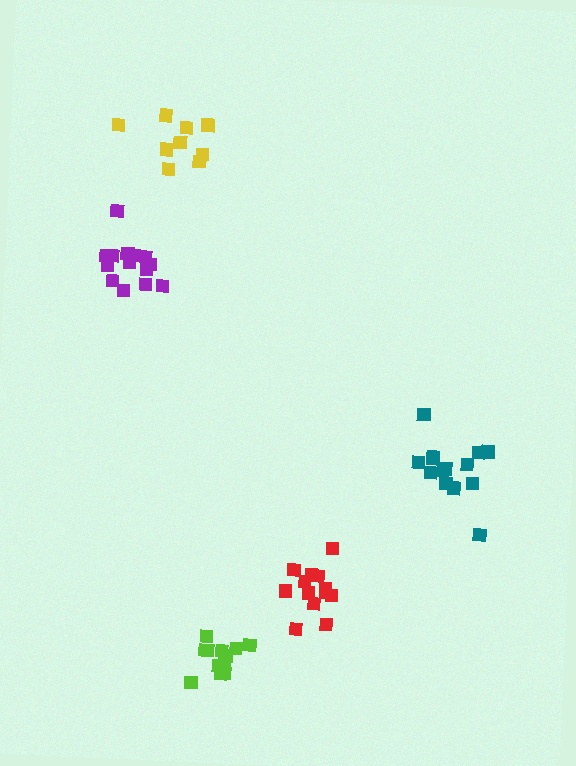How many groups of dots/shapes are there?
There are 5 groups.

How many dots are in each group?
Group 1: 12 dots, Group 2: 9 dots, Group 3: 14 dots, Group 4: 14 dots, Group 5: 13 dots (62 total).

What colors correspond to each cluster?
The clusters are colored: lime, yellow, purple, teal, red.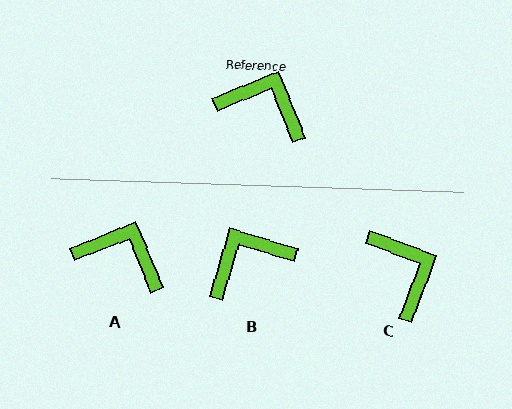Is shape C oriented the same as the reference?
No, it is off by about 43 degrees.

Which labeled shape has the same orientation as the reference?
A.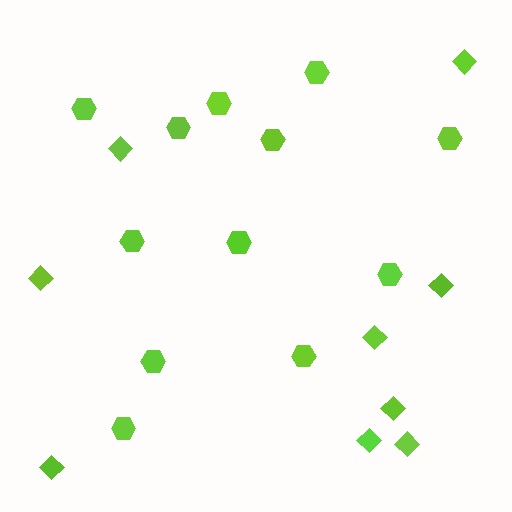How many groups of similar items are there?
There are 2 groups: one group of diamonds (9) and one group of hexagons (12).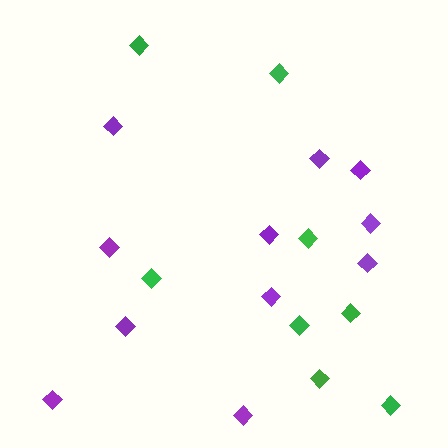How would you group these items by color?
There are 2 groups: one group of green diamonds (8) and one group of purple diamonds (11).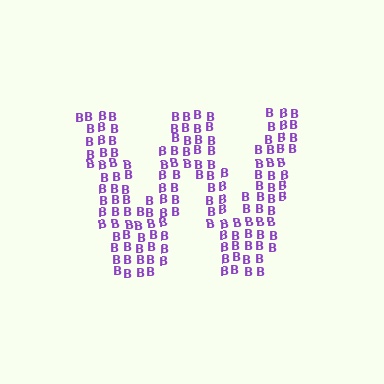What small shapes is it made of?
It is made of small letter B's.